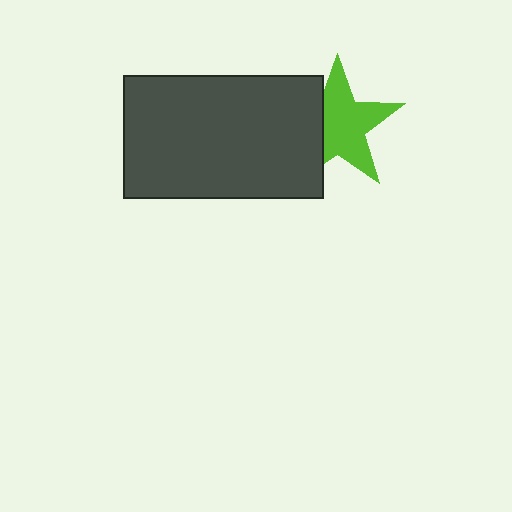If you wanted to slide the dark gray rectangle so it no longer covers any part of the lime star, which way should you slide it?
Slide it left — that is the most direct way to separate the two shapes.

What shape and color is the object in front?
The object in front is a dark gray rectangle.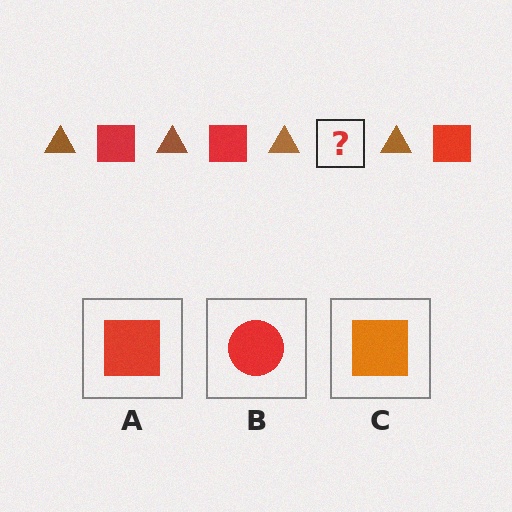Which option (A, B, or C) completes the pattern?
A.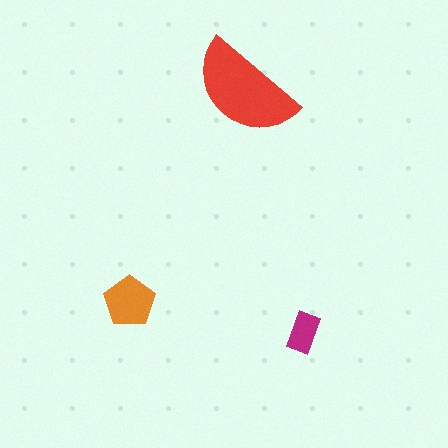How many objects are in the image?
There are 3 objects in the image.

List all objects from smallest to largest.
The magenta rectangle, the orange pentagon, the red semicircle.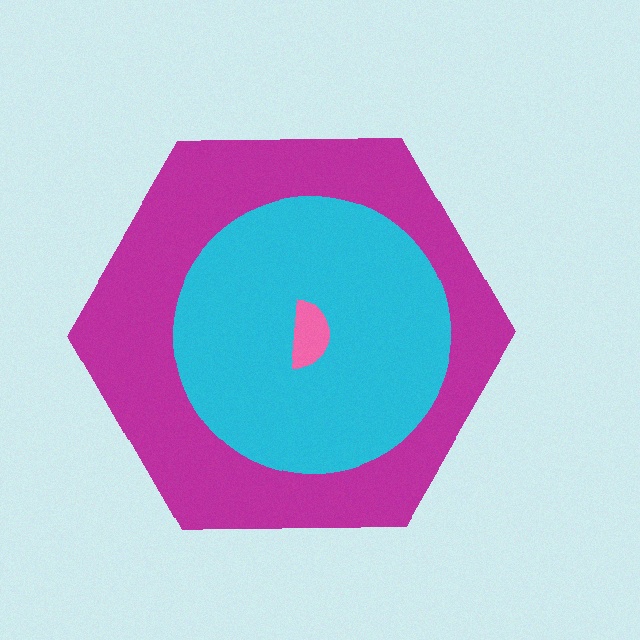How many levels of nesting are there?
3.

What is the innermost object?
The pink semicircle.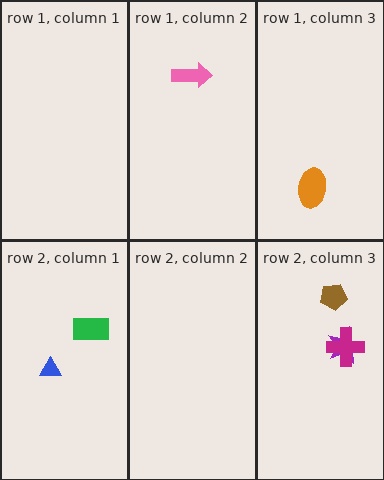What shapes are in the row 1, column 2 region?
The pink arrow.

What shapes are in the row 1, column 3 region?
The orange ellipse.